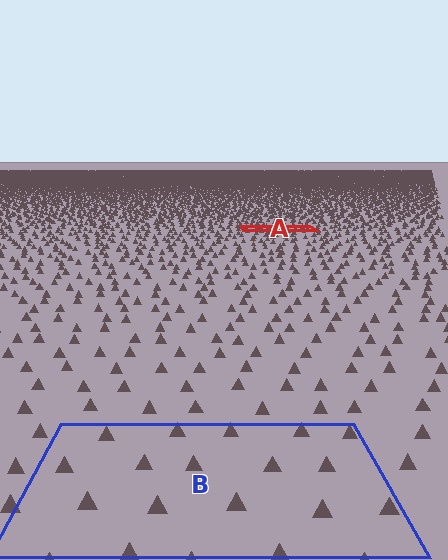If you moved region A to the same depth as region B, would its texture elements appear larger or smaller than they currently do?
They would appear larger. At a closer depth, the same texture elements are projected at a bigger on-screen size.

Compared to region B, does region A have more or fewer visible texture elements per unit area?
Region A has more texture elements per unit area — they are packed more densely because it is farther away.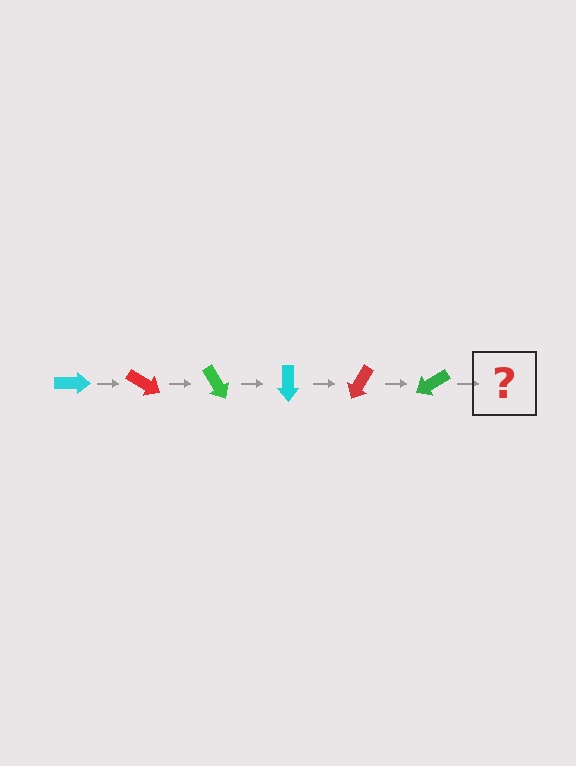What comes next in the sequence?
The next element should be a cyan arrow, rotated 180 degrees from the start.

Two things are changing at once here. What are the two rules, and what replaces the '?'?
The two rules are that it rotates 30 degrees each step and the color cycles through cyan, red, and green. The '?' should be a cyan arrow, rotated 180 degrees from the start.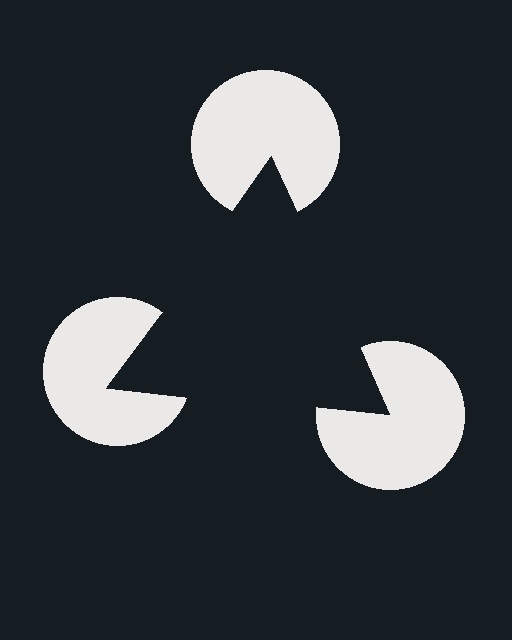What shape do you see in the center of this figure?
An illusory triangle — its edges are inferred from the aligned wedge cuts in the pac-man discs, not physically drawn.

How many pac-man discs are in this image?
There are 3 — one at each vertex of the illusory triangle.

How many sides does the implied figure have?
3 sides.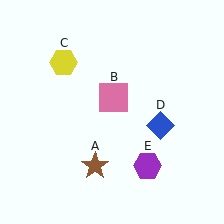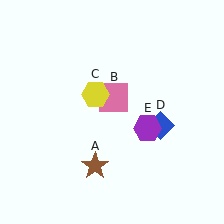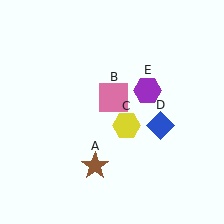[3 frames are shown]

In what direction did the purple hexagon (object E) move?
The purple hexagon (object E) moved up.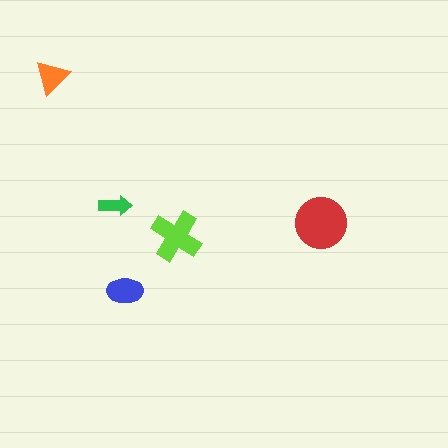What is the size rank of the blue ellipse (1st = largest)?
3rd.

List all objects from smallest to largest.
The green arrow, the orange triangle, the blue ellipse, the lime cross, the red circle.